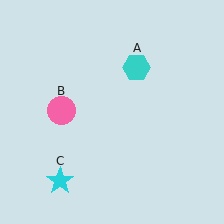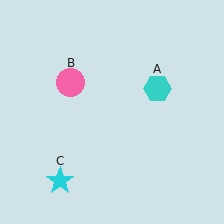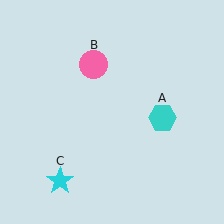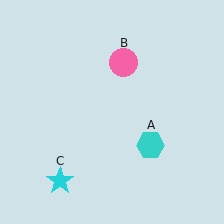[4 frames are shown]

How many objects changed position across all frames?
2 objects changed position: cyan hexagon (object A), pink circle (object B).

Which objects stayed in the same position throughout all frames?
Cyan star (object C) remained stationary.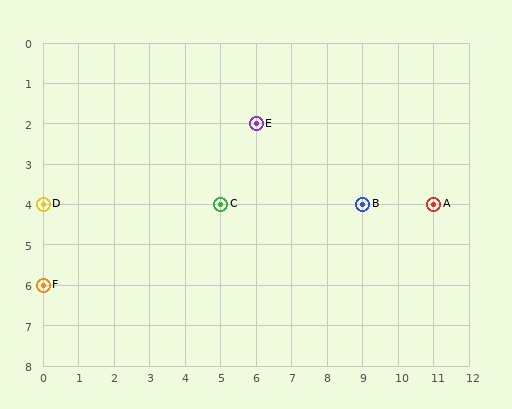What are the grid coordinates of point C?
Point C is at grid coordinates (5, 4).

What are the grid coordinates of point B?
Point B is at grid coordinates (9, 4).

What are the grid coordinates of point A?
Point A is at grid coordinates (11, 4).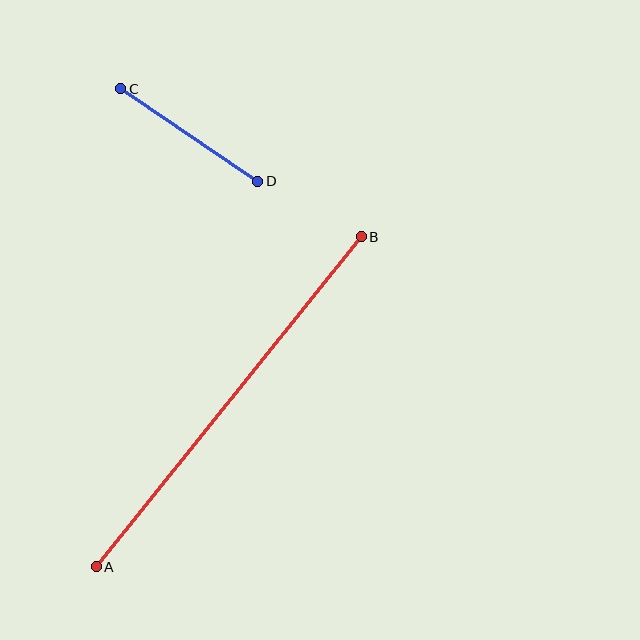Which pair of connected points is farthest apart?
Points A and B are farthest apart.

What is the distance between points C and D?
The distance is approximately 165 pixels.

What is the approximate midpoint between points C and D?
The midpoint is at approximately (189, 135) pixels.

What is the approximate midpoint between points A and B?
The midpoint is at approximately (229, 402) pixels.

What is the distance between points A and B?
The distance is approximately 423 pixels.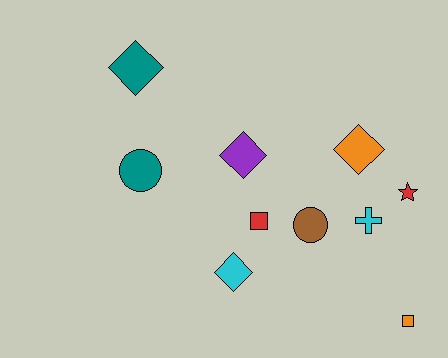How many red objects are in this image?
There are 2 red objects.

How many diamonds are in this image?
There are 4 diamonds.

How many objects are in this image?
There are 10 objects.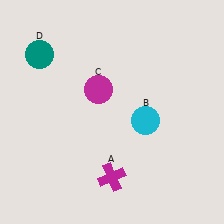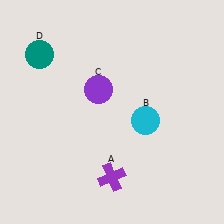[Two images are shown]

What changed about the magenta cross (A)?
In Image 1, A is magenta. In Image 2, it changed to purple.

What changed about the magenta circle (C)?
In Image 1, C is magenta. In Image 2, it changed to purple.